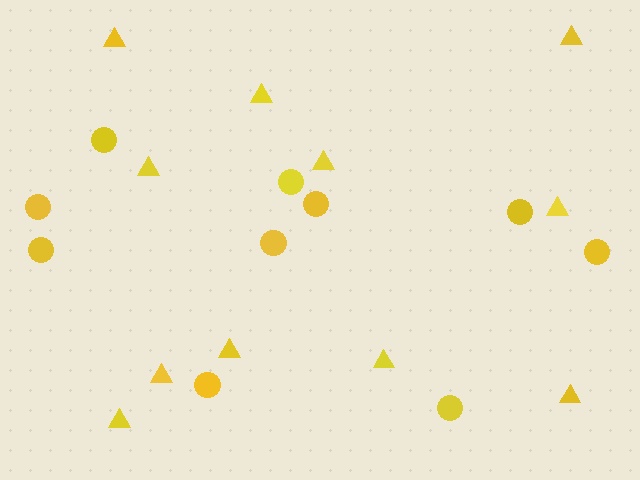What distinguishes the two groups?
There are 2 groups: one group of circles (10) and one group of triangles (11).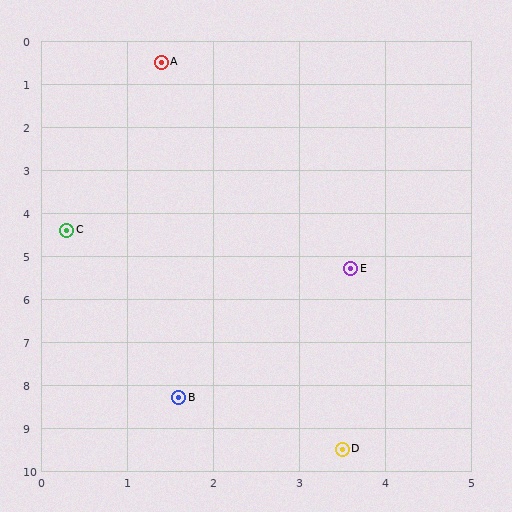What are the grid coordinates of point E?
Point E is at approximately (3.6, 5.3).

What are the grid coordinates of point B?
Point B is at approximately (1.6, 8.3).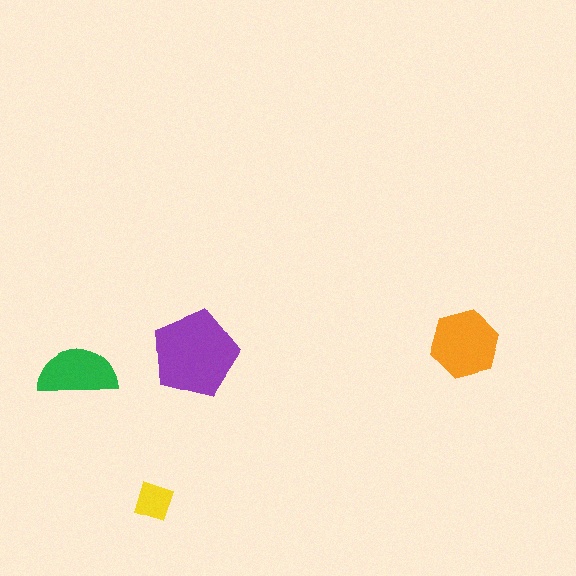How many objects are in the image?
There are 4 objects in the image.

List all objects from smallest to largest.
The yellow diamond, the green semicircle, the orange hexagon, the purple pentagon.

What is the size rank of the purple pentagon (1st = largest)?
1st.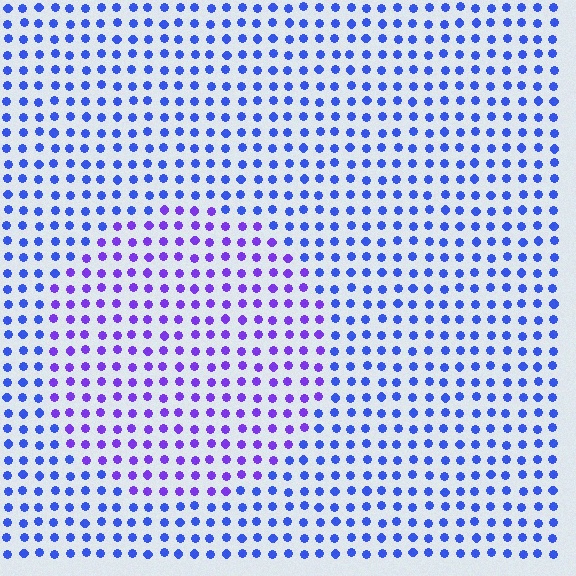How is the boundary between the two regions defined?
The boundary is defined purely by a slight shift in hue (about 35 degrees). Spacing, size, and orientation are identical on both sides.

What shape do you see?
I see a circle.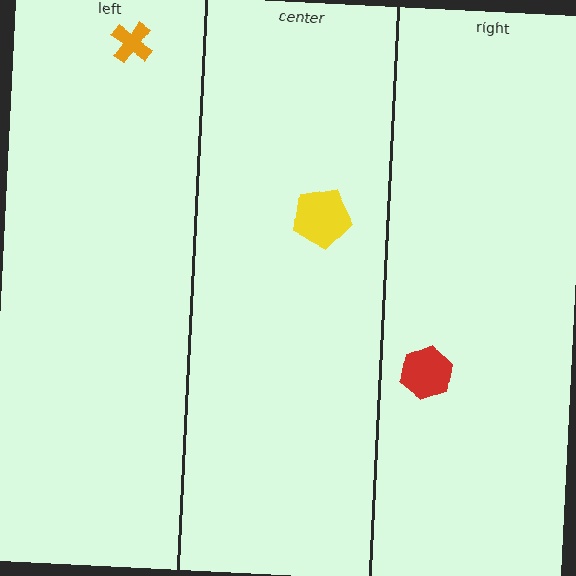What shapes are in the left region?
The orange cross.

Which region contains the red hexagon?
The right region.